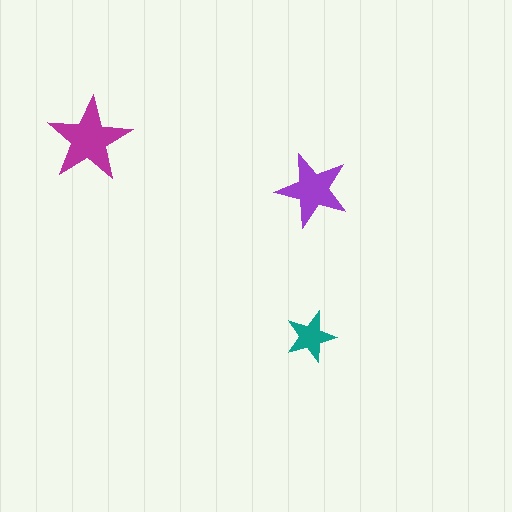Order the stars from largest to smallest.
the magenta one, the purple one, the teal one.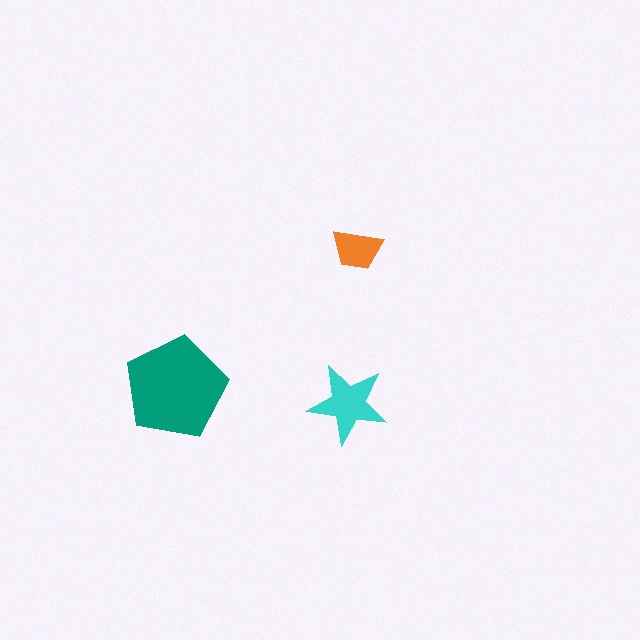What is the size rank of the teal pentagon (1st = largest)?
1st.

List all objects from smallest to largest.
The orange trapezoid, the cyan star, the teal pentagon.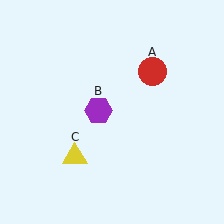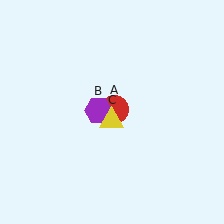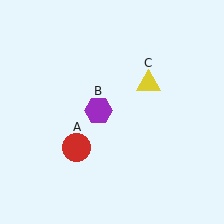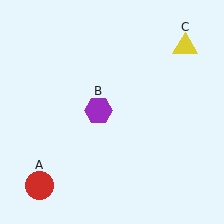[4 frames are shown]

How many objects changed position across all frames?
2 objects changed position: red circle (object A), yellow triangle (object C).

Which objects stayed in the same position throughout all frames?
Purple hexagon (object B) remained stationary.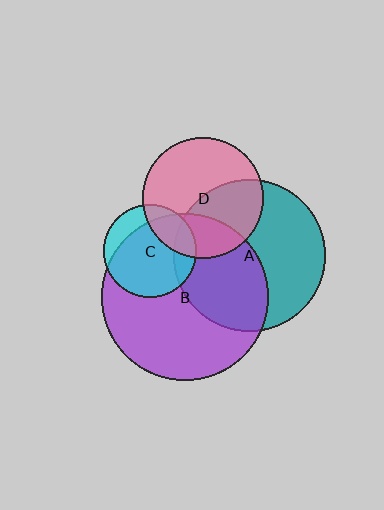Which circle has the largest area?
Circle B (purple).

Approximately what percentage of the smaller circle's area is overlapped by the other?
Approximately 45%.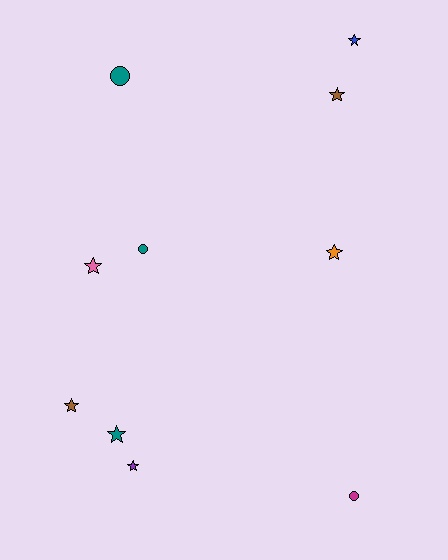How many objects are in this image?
There are 10 objects.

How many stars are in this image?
There are 7 stars.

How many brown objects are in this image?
There are 2 brown objects.